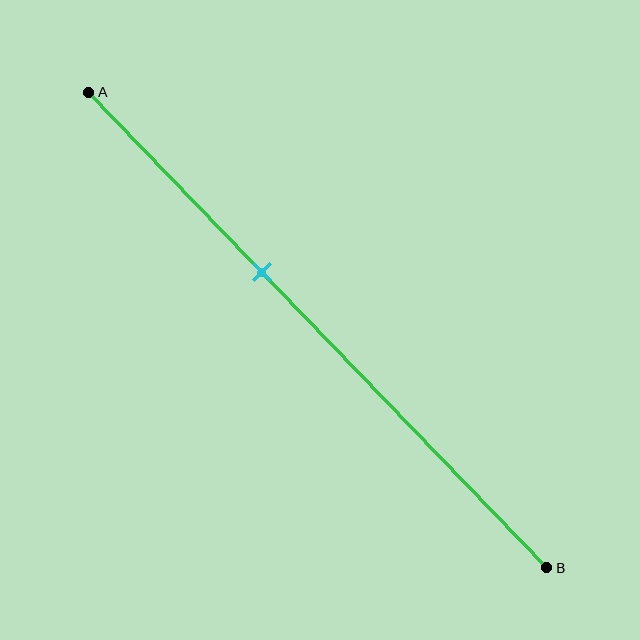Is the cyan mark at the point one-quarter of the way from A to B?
No, the mark is at about 40% from A, not at the 25% one-quarter point.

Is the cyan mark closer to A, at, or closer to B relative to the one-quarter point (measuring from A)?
The cyan mark is closer to point B than the one-quarter point of segment AB.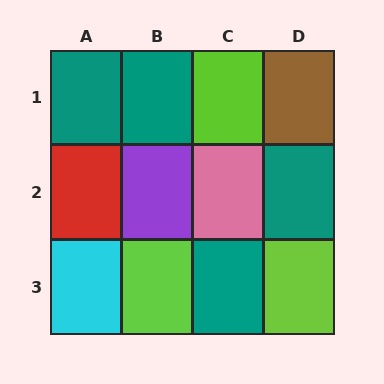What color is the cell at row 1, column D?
Brown.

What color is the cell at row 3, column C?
Teal.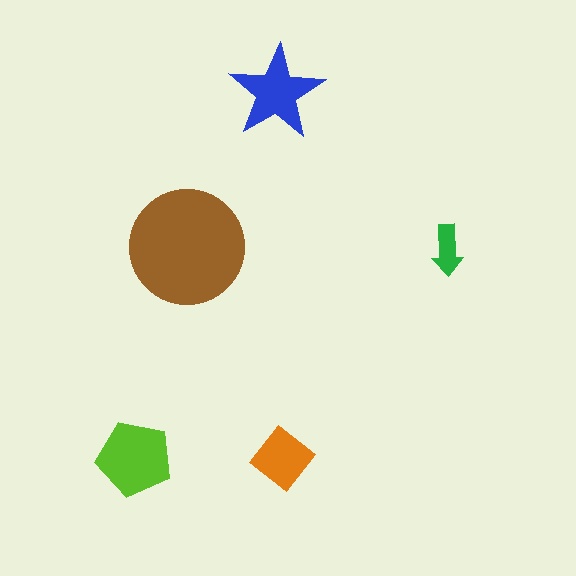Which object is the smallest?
The green arrow.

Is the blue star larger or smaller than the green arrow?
Larger.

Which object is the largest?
The brown circle.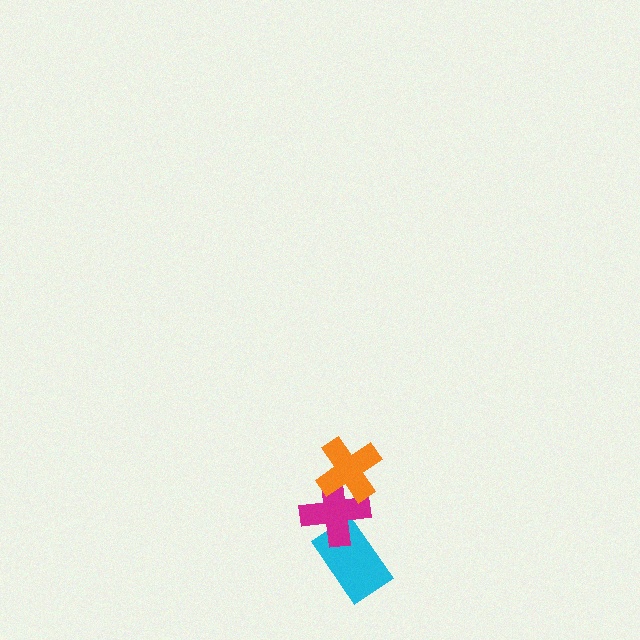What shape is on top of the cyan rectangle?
The magenta cross is on top of the cyan rectangle.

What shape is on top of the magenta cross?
The orange cross is on top of the magenta cross.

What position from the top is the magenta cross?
The magenta cross is 2nd from the top.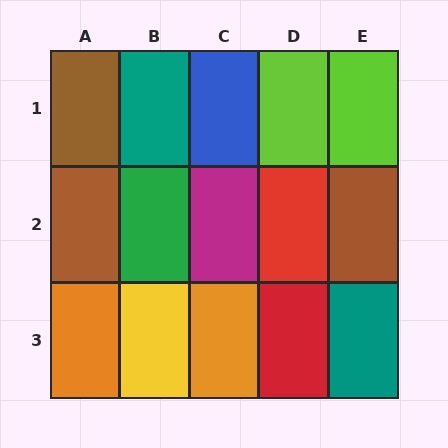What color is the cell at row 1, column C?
Blue.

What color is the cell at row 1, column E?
Lime.